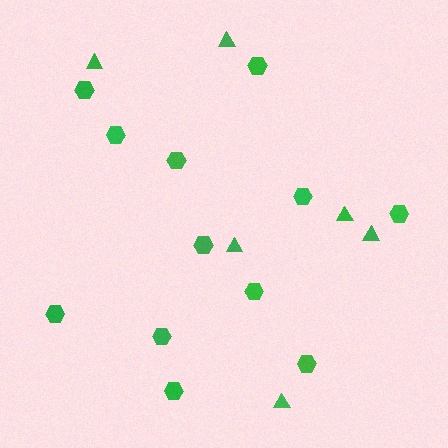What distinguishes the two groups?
There are 2 groups: one group of triangles (6) and one group of hexagons (12).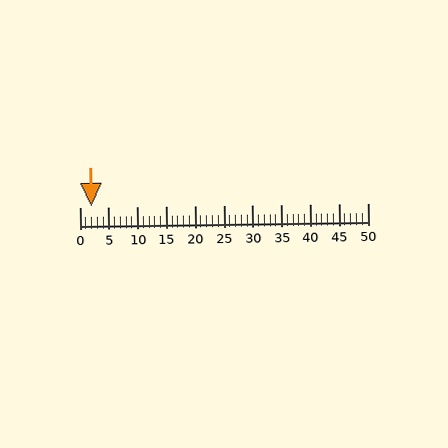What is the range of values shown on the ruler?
The ruler shows values from 0 to 50.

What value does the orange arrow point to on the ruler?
The orange arrow points to approximately 2.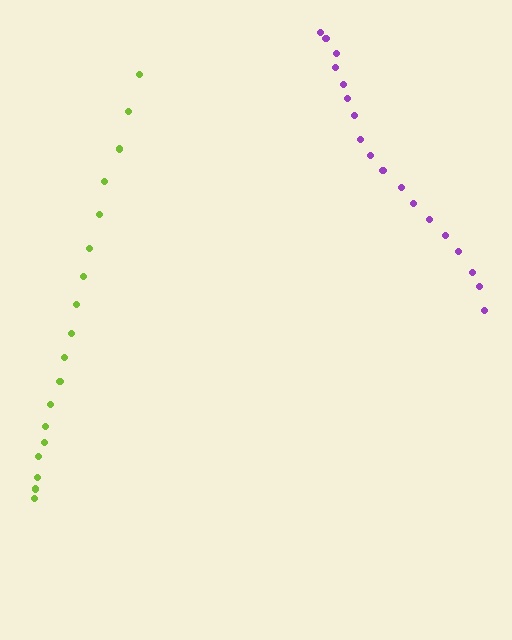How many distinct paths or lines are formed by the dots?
There are 2 distinct paths.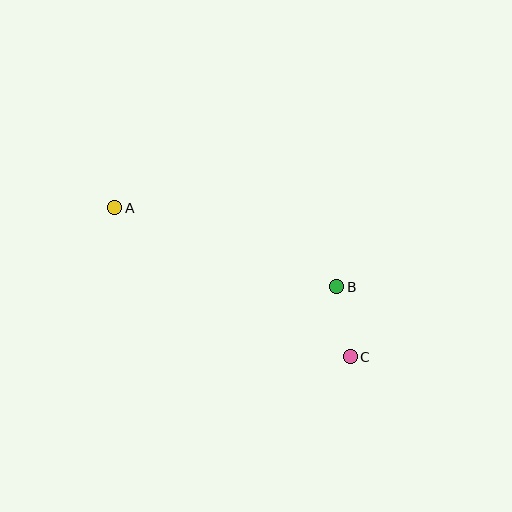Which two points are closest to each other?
Points B and C are closest to each other.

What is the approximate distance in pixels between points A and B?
The distance between A and B is approximately 235 pixels.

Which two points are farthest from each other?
Points A and C are farthest from each other.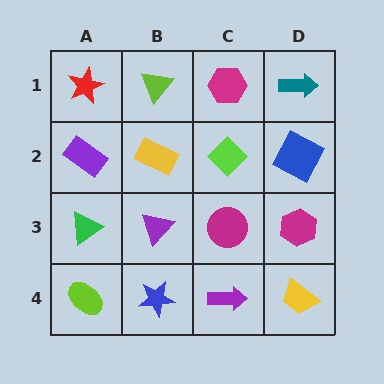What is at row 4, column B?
A blue star.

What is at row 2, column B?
A yellow rectangle.